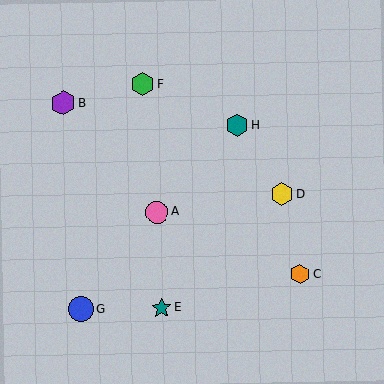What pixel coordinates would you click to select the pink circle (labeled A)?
Click at (157, 212) to select the pink circle A.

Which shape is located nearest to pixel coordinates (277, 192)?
The yellow hexagon (labeled D) at (282, 194) is nearest to that location.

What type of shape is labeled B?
Shape B is a purple hexagon.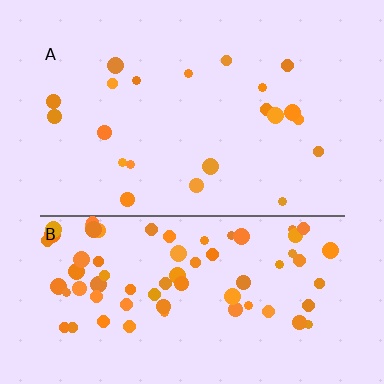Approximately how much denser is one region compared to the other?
Approximately 3.4× — region B over region A.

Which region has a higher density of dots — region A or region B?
B (the bottom).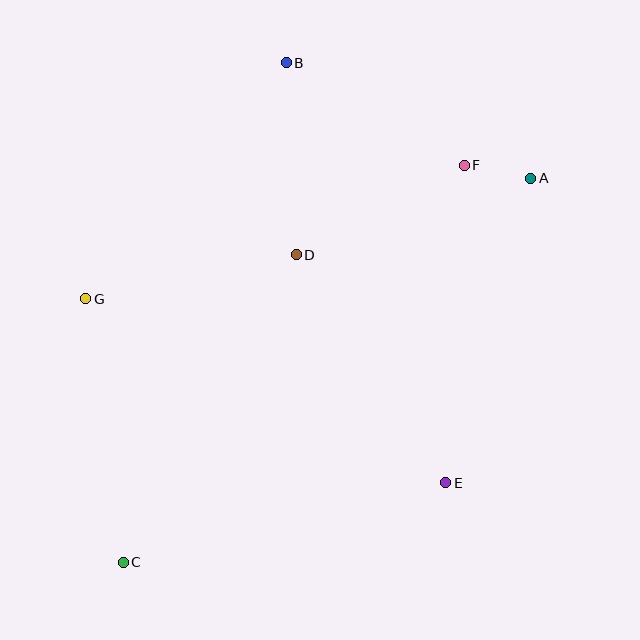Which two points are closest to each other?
Points A and F are closest to each other.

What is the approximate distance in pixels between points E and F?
The distance between E and F is approximately 318 pixels.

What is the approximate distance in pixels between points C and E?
The distance between C and E is approximately 332 pixels.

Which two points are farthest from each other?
Points A and C are farthest from each other.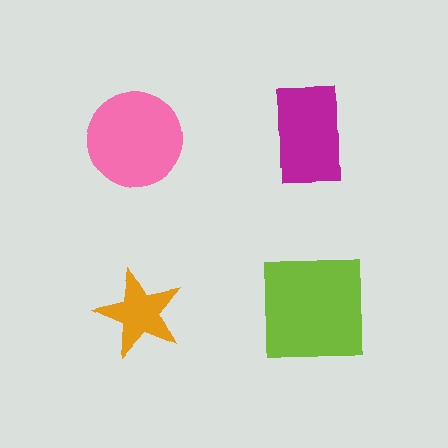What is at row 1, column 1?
A pink circle.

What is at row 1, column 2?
A magenta rectangle.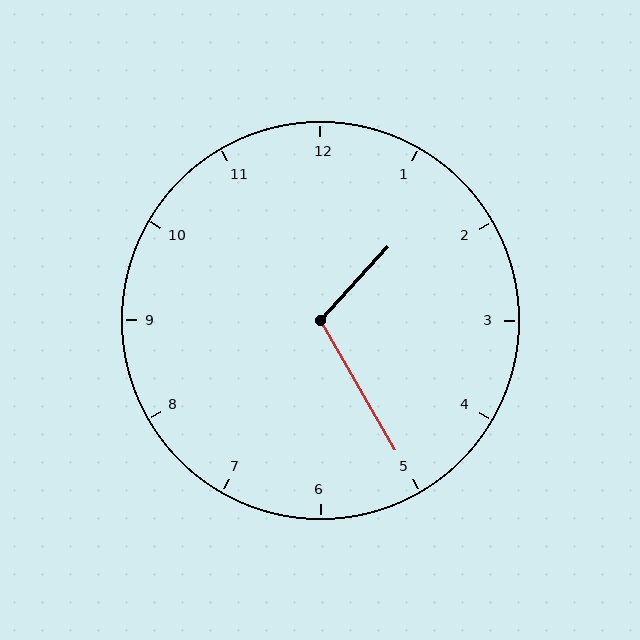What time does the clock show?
1:25.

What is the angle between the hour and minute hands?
Approximately 108 degrees.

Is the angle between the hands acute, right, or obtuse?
It is obtuse.